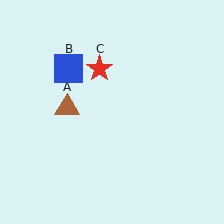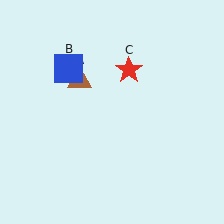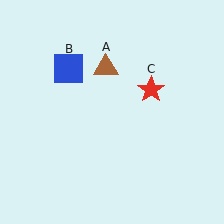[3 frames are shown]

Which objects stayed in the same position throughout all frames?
Blue square (object B) remained stationary.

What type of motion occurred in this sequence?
The brown triangle (object A), red star (object C) rotated clockwise around the center of the scene.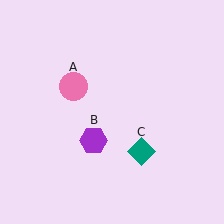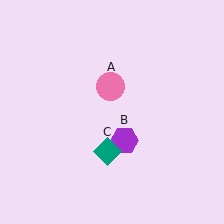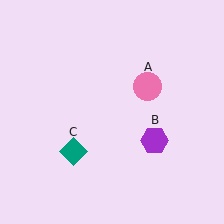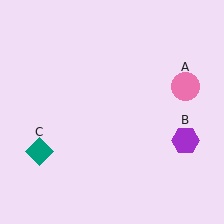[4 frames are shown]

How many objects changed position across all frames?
3 objects changed position: pink circle (object A), purple hexagon (object B), teal diamond (object C).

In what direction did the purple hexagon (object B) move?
The purple hexagon (object B) moved right.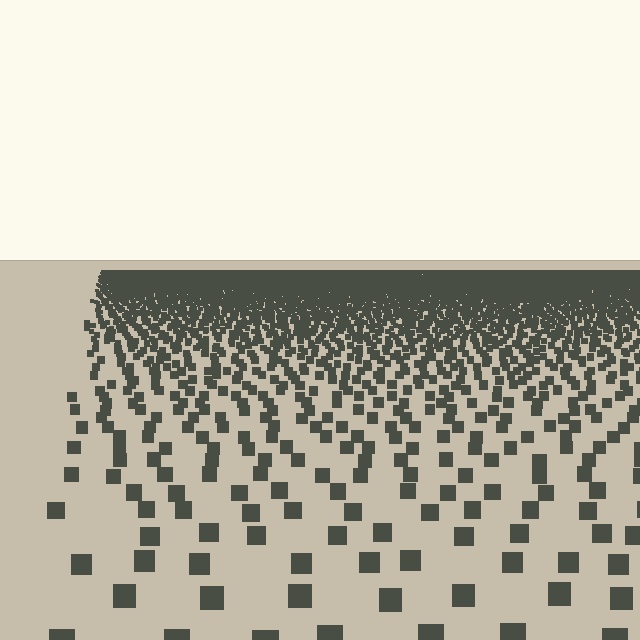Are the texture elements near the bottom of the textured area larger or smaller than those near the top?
Larger. Near the bottom, elements are closer to the viewer and appear at a bigger on-screen size.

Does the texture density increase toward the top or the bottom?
Density increases toward the top.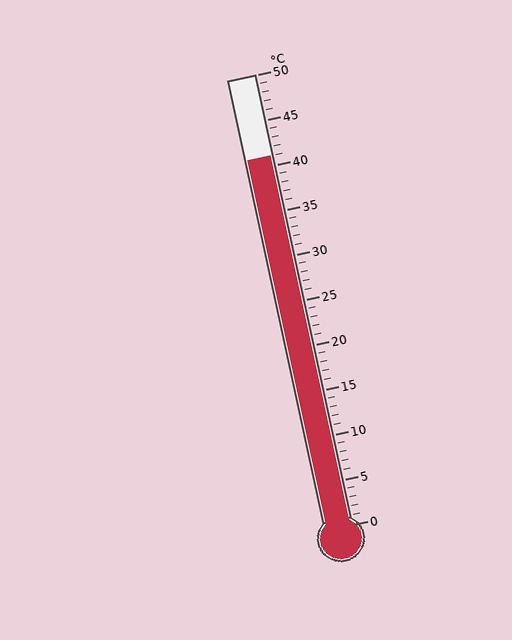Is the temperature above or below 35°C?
The temperature is above 35°C.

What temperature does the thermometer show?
The thermometer shows approximately 41°C.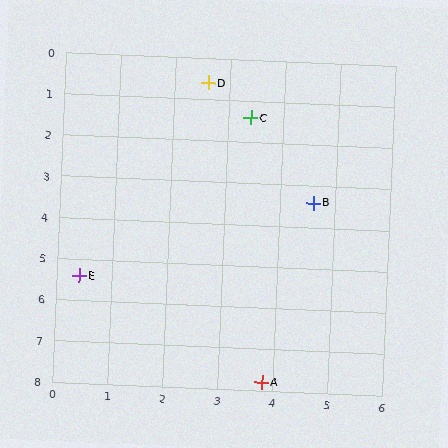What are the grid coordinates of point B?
Point B is at approximately (4.6, 3.4).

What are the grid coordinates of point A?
Point A is at approximately (3.8, 7.8).